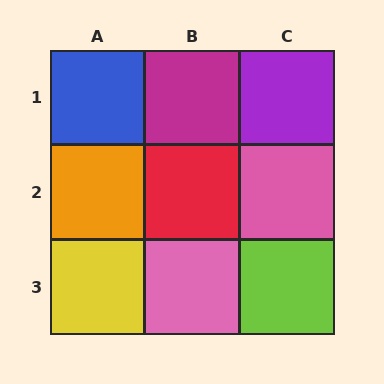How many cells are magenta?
1 cell is magenta.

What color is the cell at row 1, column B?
Magenta.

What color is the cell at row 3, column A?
Yellow.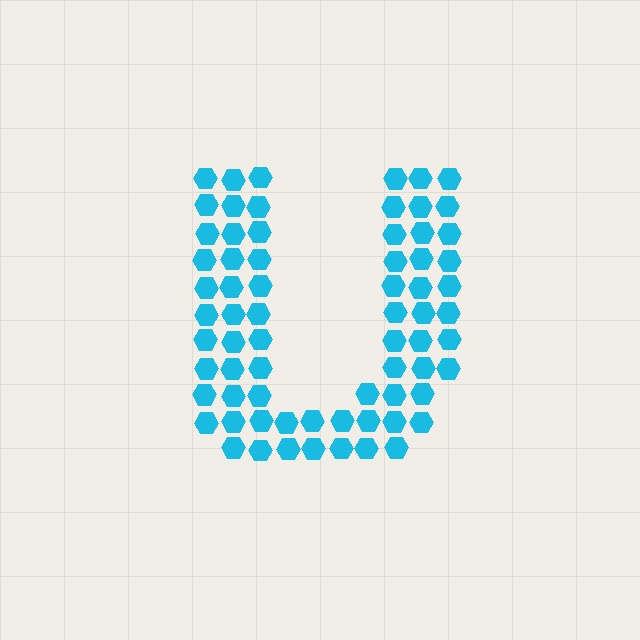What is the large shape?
The large shape is the letter U.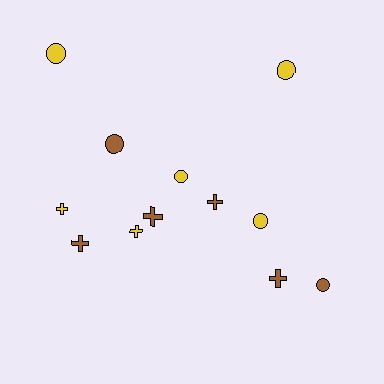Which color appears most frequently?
Yellow, with 6 objects.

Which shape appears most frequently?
Circle, with 6 objects.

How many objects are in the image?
There are 12 objects.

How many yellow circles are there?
There are 4 yellow circles.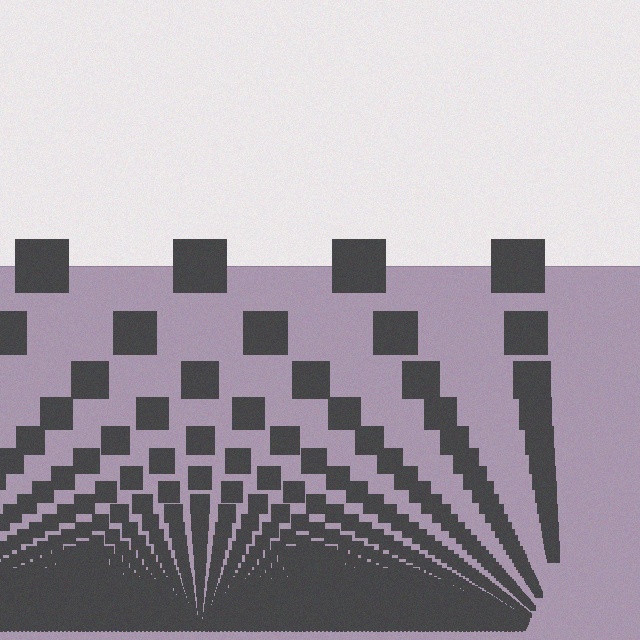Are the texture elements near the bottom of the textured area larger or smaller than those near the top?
Smaller. The gradient is inverted — elements near the bottom are smaller and denser.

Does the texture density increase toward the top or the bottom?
Density increases toward the bottom.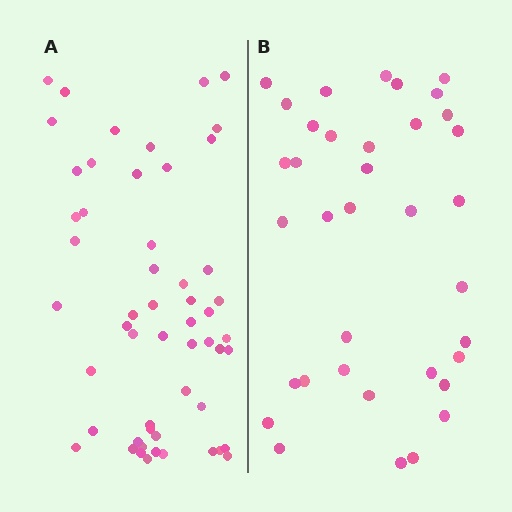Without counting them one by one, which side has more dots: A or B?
Region A (the left region) has more dots.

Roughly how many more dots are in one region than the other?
Region A has approximately 20 more dots than region B.